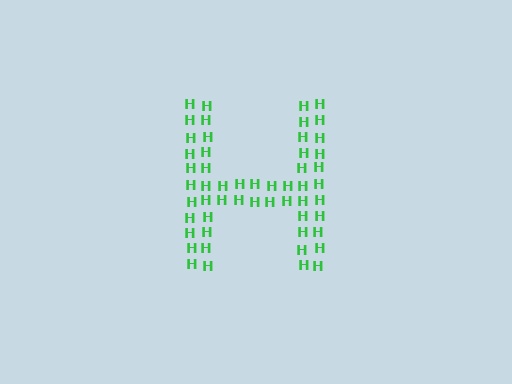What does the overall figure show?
The overall figure shows the letter H.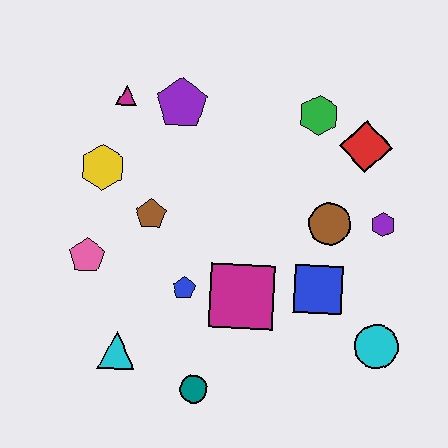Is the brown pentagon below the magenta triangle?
Yes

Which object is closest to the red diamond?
The green hexagon is closest to the red diamond.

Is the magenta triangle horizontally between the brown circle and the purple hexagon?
No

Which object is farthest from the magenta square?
The magenta triangle is farthest from the magenta square.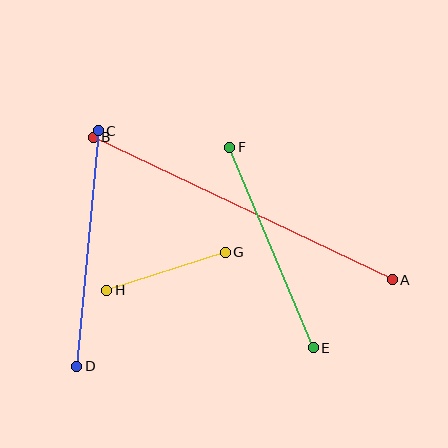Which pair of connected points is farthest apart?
Points A and B are farthest apart.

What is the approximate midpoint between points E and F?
The midpoint is at approximately (271, 248) pixels.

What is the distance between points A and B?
The distance is approximately 331 pixels.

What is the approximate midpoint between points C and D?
The midpoint is at approximately (87, 248) pixels.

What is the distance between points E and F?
The distance is approximately 217 pixels.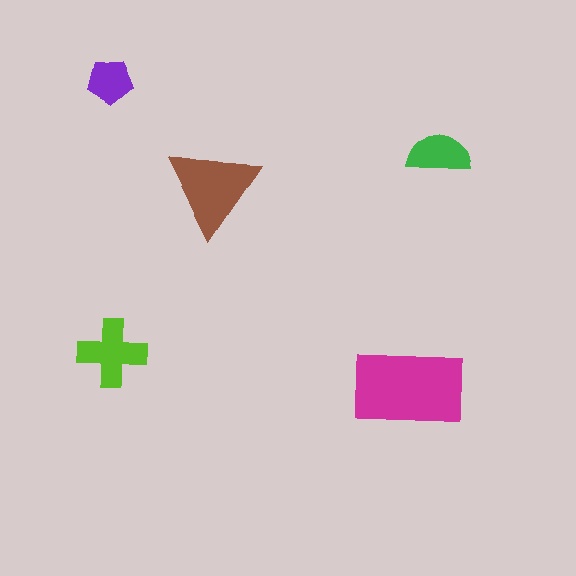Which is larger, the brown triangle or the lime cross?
The brown triangle.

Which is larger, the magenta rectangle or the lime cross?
The magenta rectangle.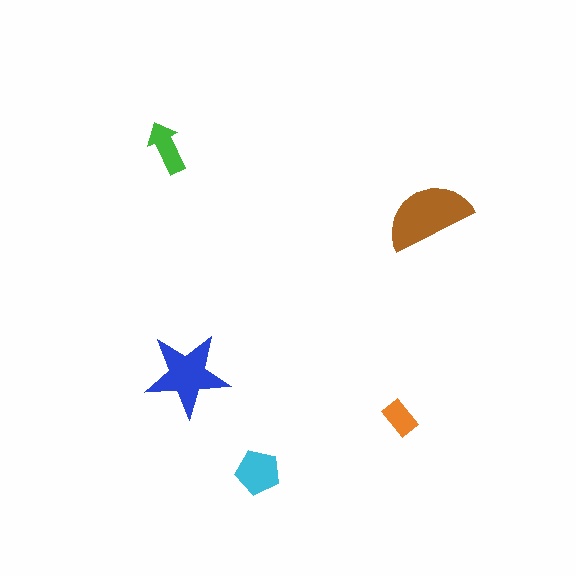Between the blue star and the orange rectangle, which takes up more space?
The blue star.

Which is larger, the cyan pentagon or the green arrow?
The cyan pentagon.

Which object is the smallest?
The orange rectangle.